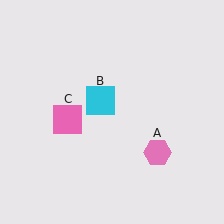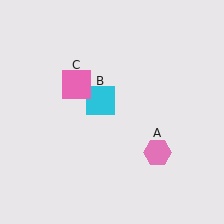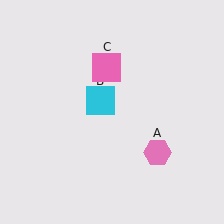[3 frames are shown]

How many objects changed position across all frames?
1 object changed position: pink square (object C).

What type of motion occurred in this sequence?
The pink square (object C) rotated clockwise around the center of the scene.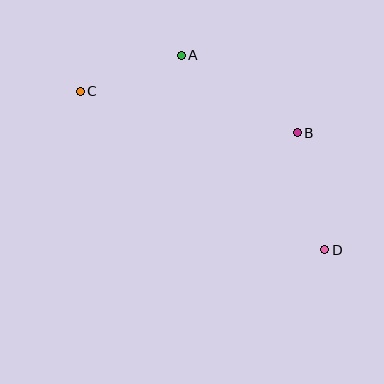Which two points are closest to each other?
Points A and C are closest to each other.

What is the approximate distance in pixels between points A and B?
The distance between A and B is approximately 140 pixels.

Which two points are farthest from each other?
Points C and D are farthest from each other.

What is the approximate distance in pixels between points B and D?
The distance between B and D is approximately 120 pixels.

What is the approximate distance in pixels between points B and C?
The distance between B and C is approximately 221 pixels.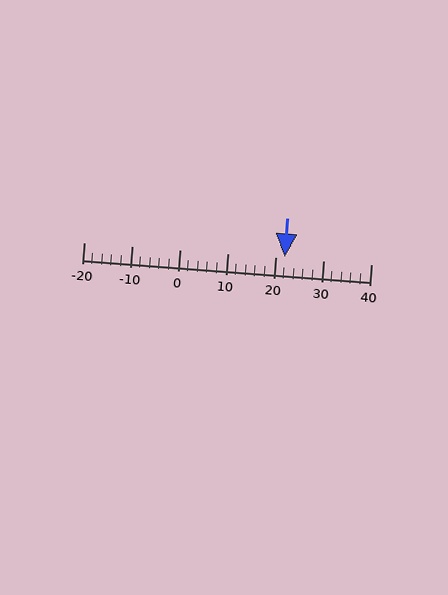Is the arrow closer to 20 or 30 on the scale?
The arrow is closer to 20.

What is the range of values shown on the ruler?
The ruler shows values from -20 to 40.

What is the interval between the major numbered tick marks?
The major tick marks are spaced 10 units apart.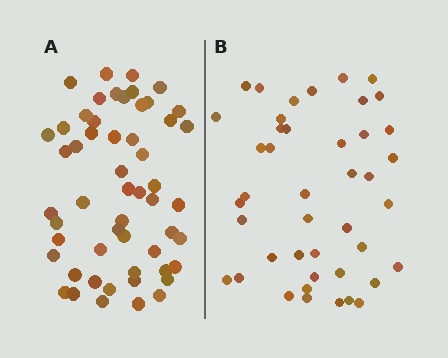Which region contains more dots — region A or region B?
Region A (the left region) has more dots.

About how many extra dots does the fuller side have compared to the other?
Region A has roughly 12 or so more dots than region B.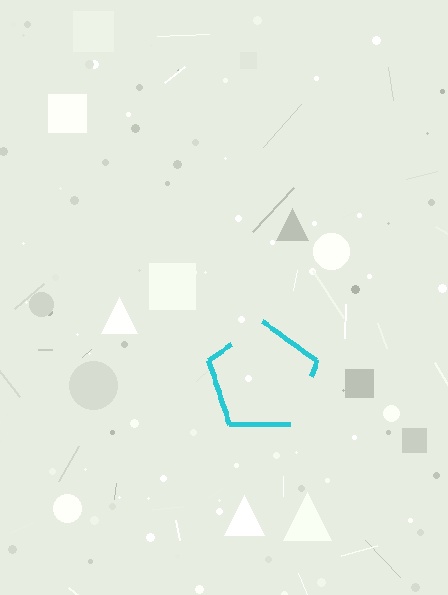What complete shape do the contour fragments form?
The contour fragments form a pentagon.